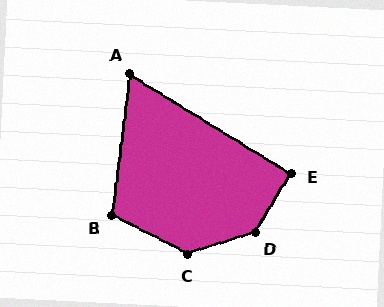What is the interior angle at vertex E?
Approximately 90 degrees (approximately right).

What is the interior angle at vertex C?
Approximately 134 degrees (obtuse).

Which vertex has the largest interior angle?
D, at approximately 139 degrees.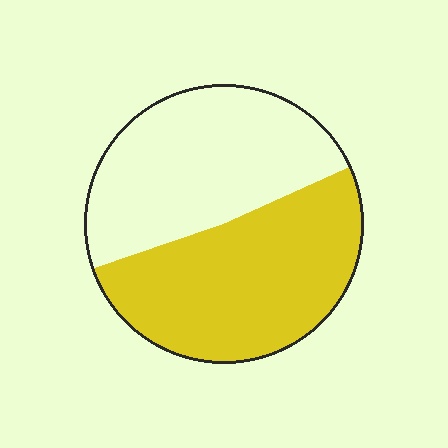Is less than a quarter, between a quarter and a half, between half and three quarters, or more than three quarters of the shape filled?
Between half and three quarters.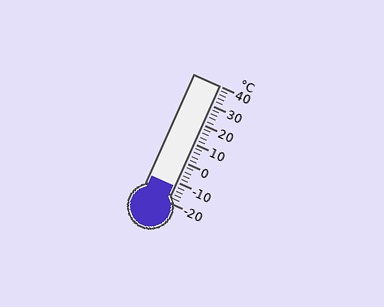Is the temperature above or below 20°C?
The temperature is below 20°C.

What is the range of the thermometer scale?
The thermometer scale ranges from -20°C to 40°C.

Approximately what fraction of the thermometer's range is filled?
The thermometer is filled to approximately 15% of its range.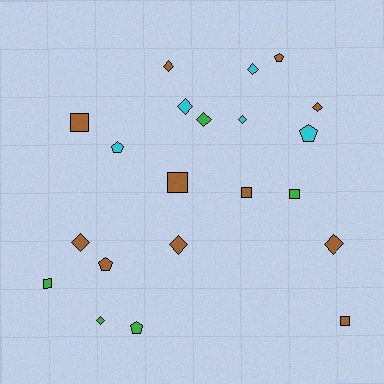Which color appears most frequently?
Brown, with 11 objects.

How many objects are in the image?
There are 21 objects.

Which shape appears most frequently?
Diamond, with 10 objects.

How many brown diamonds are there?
There are 5 brown diamonds.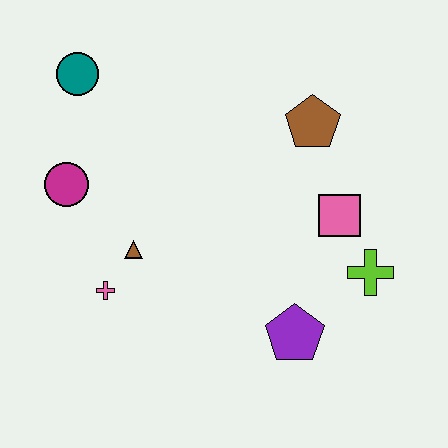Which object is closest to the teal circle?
The magenta circle is closest to the teal circle.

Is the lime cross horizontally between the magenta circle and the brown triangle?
No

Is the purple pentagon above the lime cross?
No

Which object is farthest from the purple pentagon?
The teal circle is farthest from the purple pentagon.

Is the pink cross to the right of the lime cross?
No